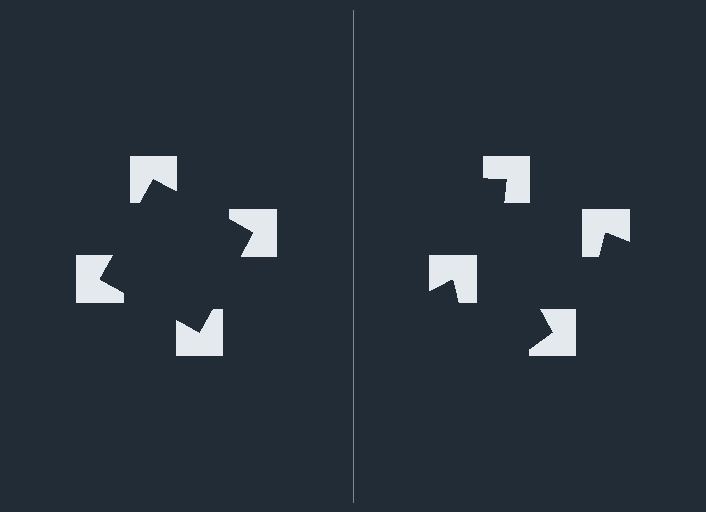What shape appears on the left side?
An illusory square.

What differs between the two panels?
The notched squares are positioned identically on both sides; only the wedge orientations differ. On the left they align to a square; on the right they are misaligned.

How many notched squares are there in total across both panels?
8 — 4 on each side.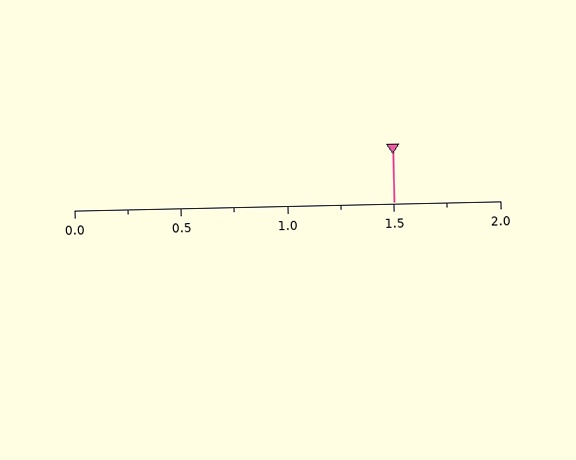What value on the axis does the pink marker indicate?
The marker indicates approximately 1.5.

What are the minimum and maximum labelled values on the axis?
The axis runs from 0.0 to 2.0.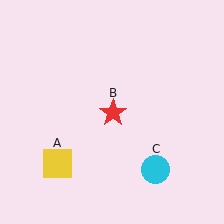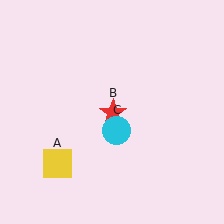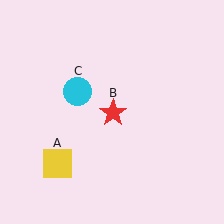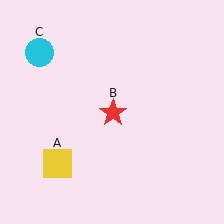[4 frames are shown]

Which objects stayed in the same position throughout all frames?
Yellow square (object A) and red star (object B) remained stationary.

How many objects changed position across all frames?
1 object changed position: cyan circle (object C).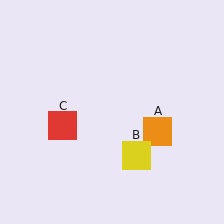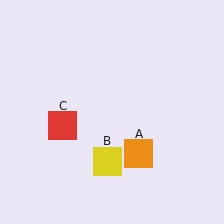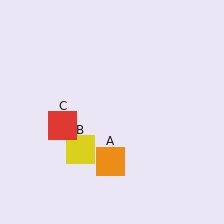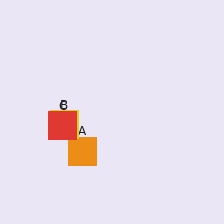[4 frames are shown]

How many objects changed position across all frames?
2 objects changed position: orange square (object A), yellow square (object B).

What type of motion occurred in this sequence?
The orange square (object A), yellow square (object B) rotated clockwise around the center of the scene.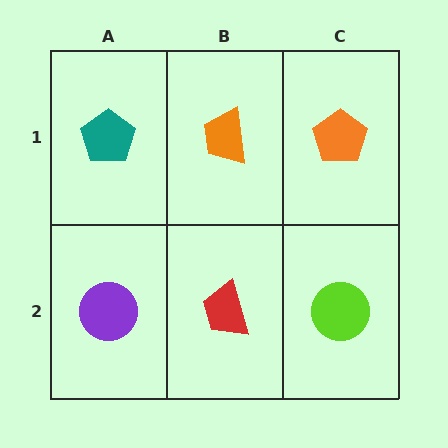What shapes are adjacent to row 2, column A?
A teal pentagon (row 1, column A), a red trapezoid (row 2, column B).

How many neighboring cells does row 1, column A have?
2.